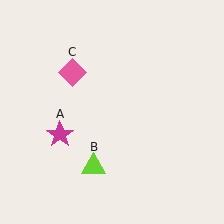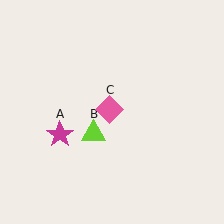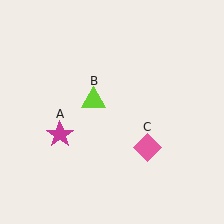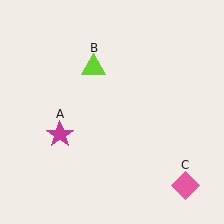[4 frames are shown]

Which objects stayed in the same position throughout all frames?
Magenta star (object A) remained stationary.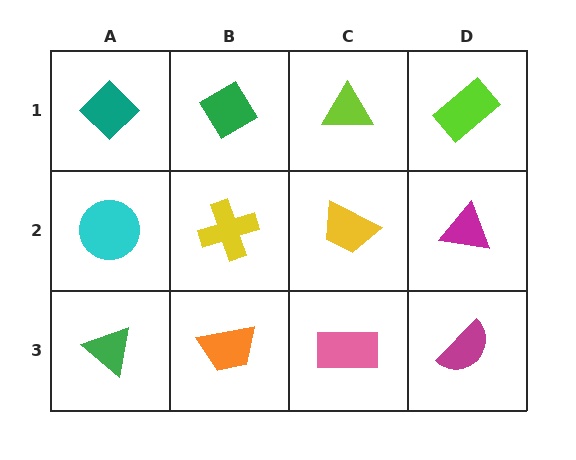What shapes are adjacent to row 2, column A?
A teal diamond (row 1, column A), a green triangle (row 3, column A), a yellow cross (row 2, column B).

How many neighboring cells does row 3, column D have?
2.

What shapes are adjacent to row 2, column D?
A lime rectangle (row 1, column D), a magenta semicircle (row 3, column D), a yellow trapezoid (row 2, column C).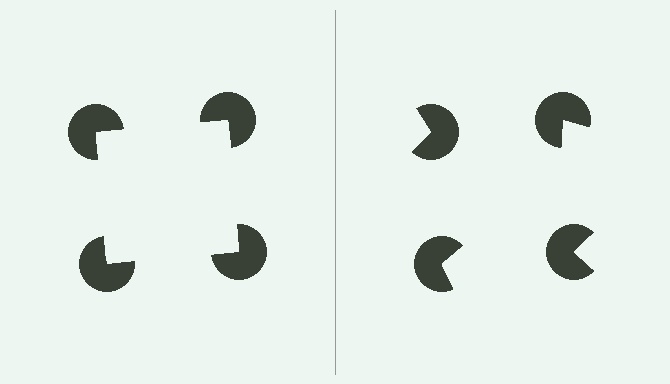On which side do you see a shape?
An illusory square appears on the left side. On the right side the wedge cuts are rotated, so no coherent shape forms.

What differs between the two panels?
The pac-man discs are positioned identically on both sides; only the wedge orientations differ. On the left they align to a square; on the right they are misaligned.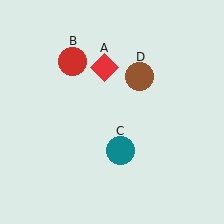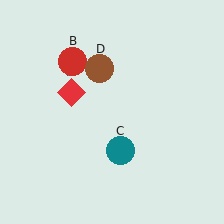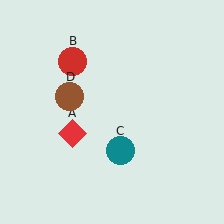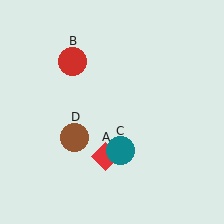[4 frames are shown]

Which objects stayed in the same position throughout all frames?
Red circle (object B) and teal circle (object C) remained stationary.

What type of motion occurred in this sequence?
The red diamond (object A), brown circle (object D) rotated counterclockwise around the center of the scene.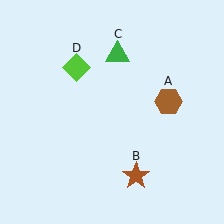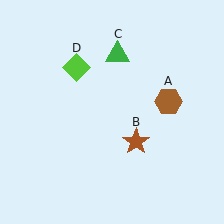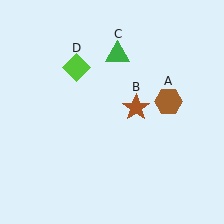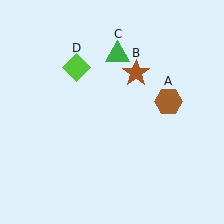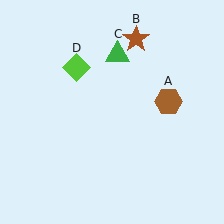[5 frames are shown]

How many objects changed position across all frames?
1 object changed position: brown star (object B).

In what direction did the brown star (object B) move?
The brown star (object B) moved up.